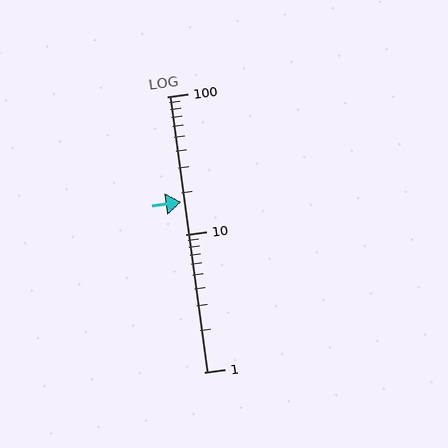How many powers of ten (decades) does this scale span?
The scale spans 2 decades, from 1 to 100.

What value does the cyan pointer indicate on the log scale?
The pointer indicates approximately 17.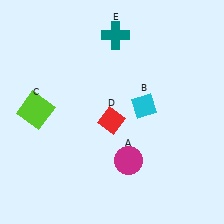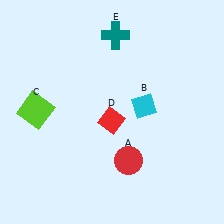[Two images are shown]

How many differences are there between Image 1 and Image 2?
There is 1 difference between the two images.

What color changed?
The circle (A) changed from magenta in Image 1 to red in Image 2.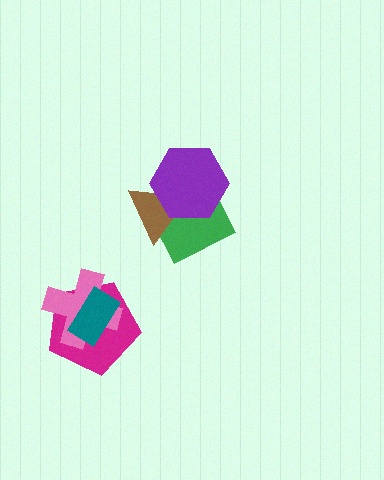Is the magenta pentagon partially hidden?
Yes, it is partially covered by another shape.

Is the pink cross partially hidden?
Yes, it is partially covered by another shape.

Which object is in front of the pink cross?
The teal rectangle is in front of the pink cross.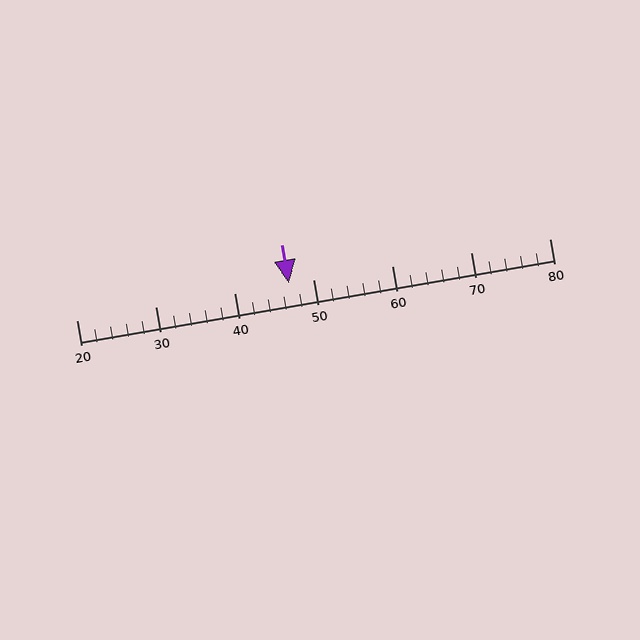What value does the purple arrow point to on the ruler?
The purple arrow points to approximately 47.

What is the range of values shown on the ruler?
The ruler shows values from 20 to 80.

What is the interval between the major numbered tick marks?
The major tick marks are spaced 10 units apart.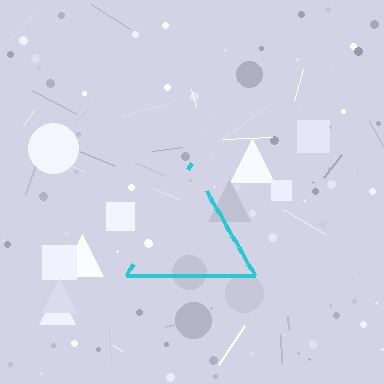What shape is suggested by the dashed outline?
The dashed outline suggests a triangle.